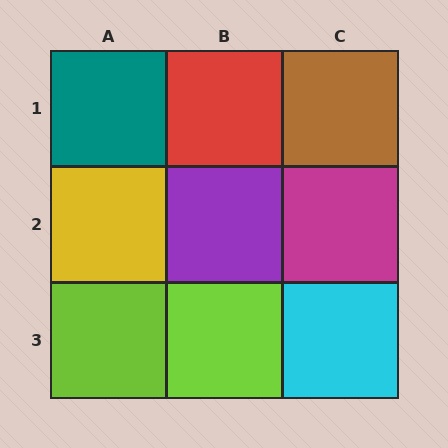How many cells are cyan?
1 cell is cyan.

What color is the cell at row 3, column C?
Cyan.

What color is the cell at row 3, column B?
Lime.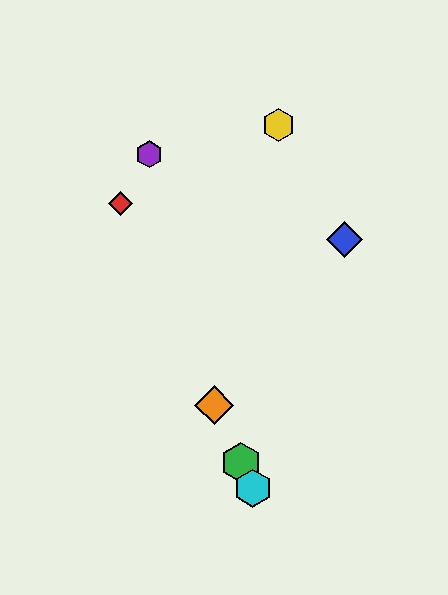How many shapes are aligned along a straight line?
4 shapes (the red diamond, the green hexagon, the orange diamond, the cyan hexagon) are aligned along a straight line.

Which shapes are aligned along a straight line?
The red diamond, the green hexagon, the orange diamond, the cyan hexagon are aligned along a straight line.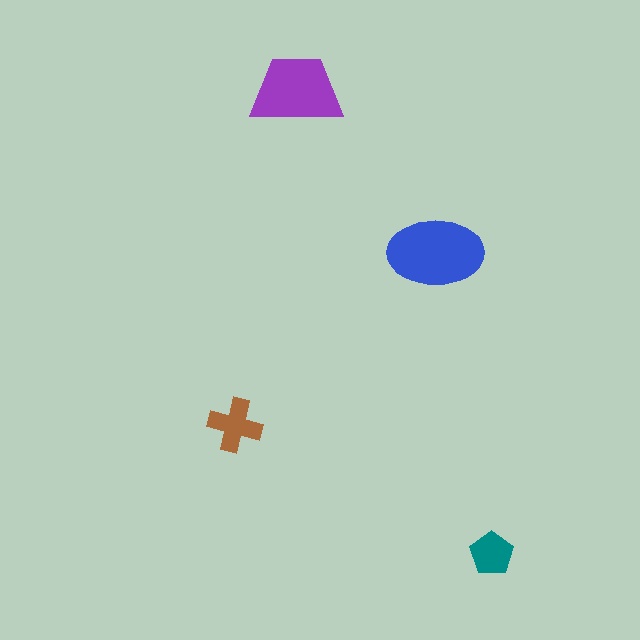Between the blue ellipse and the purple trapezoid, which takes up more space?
The blue ellipse.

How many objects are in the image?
There are 4 objects in the image.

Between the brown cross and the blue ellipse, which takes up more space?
The blue ellipse.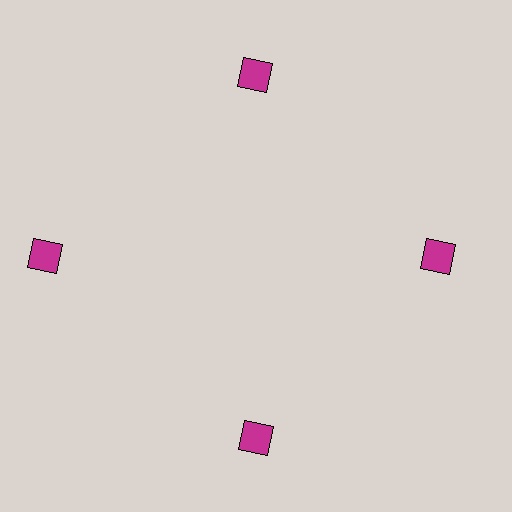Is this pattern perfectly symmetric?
No. The 4 magenta squares are arranged in a ring, but one element near the 9 o'clock position is pushed outward from the center, breaking the 4-fold rotational symmetry.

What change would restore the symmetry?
The symmetry would be restored by moving it inward, back onto the ring so that all 4 squares sit at equal angles and equal distance from the center.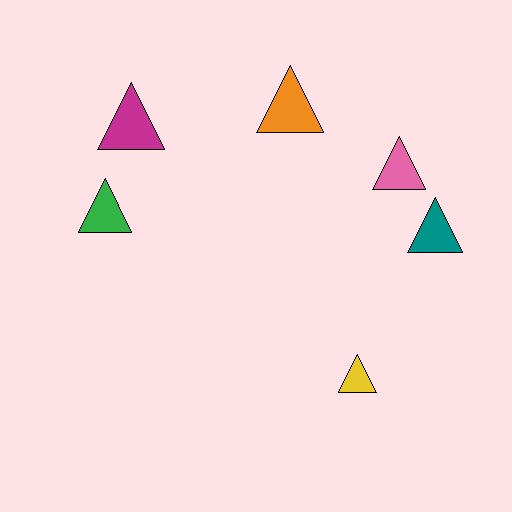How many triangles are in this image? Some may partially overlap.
There are 6 triangles.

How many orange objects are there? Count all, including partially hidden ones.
There is 1 orange object.